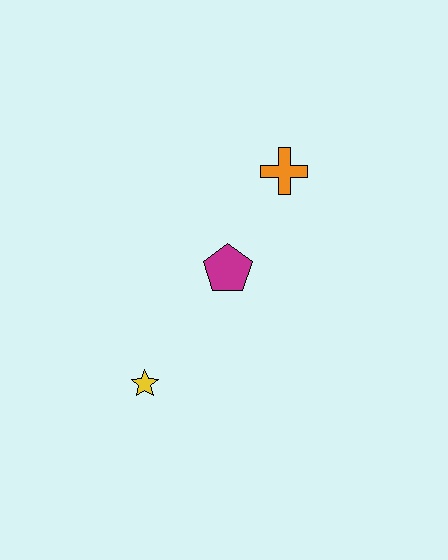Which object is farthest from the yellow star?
The orange cross is farthest from the yellow star.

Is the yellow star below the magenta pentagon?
Yes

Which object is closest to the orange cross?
The magenta pentagon is closest to the orange cross.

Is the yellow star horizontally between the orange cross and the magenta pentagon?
No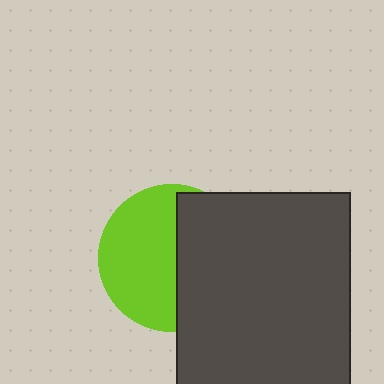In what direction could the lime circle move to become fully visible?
The lime circle could move left. That would shift it out from behind the dark gray rectangle entirely.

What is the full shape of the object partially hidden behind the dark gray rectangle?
The partially hidden object is a lime circle.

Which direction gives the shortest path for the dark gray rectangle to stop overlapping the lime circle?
Moving right gives the shortest separation.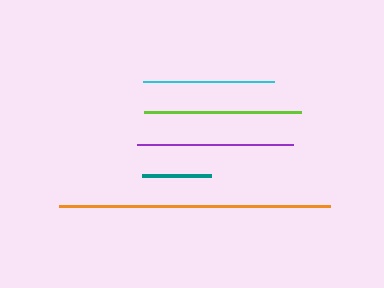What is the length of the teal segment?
The teal segment is approximately 69 pixels long.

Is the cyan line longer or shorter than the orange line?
The orange line is longer than the cyan line.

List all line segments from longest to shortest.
From longest to shortest: orange, lime, purple, cyan, teal.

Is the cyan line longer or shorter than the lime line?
The lime line is longer than the cyan line.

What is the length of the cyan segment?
The cyan segment is approximately 131 pixels long.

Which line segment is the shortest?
The teal line is the shortest at approximately 69 pixels.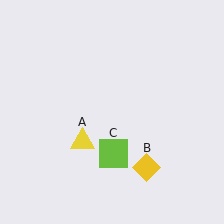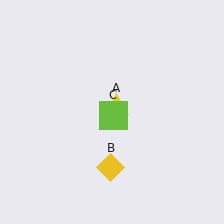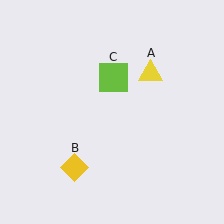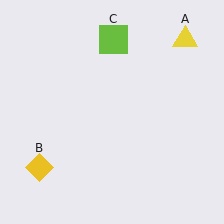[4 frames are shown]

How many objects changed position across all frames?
3 objects changed position: yellow triangle (object A), yellow diamond (object B), lime square (object C).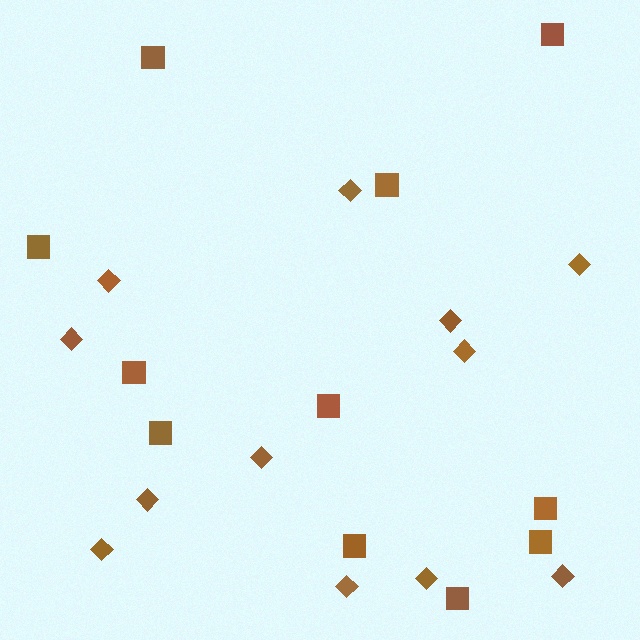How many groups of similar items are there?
There are 2 groups: one group of squares (11) and one group of diamonds (12).